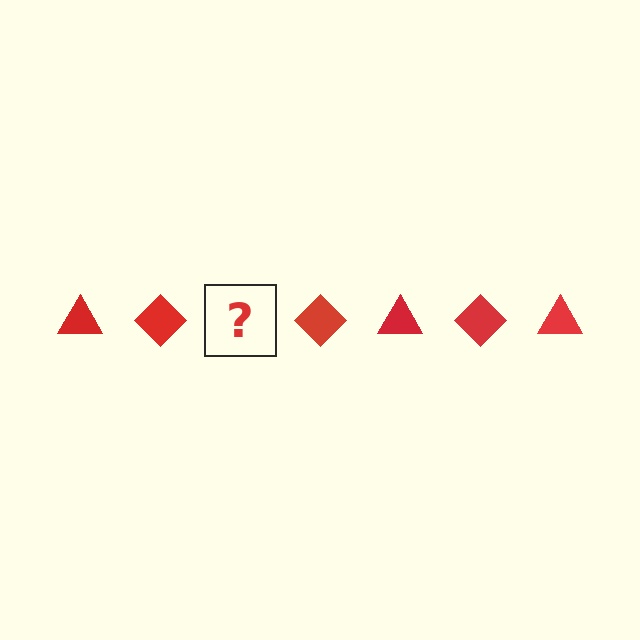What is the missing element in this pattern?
The missing element is a red triangle.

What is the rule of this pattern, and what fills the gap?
The rule is that the pattern cycles through triangle, diamond shapes in red. The gap should be filled with a red triangle.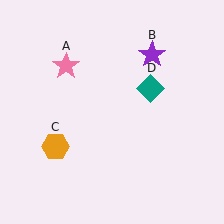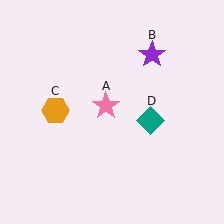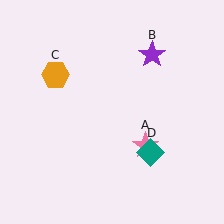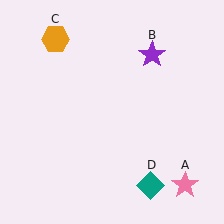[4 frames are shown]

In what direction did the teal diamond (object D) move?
The teal diamond (object D) moved down.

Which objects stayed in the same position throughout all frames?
Purple star (object B) remained stationary.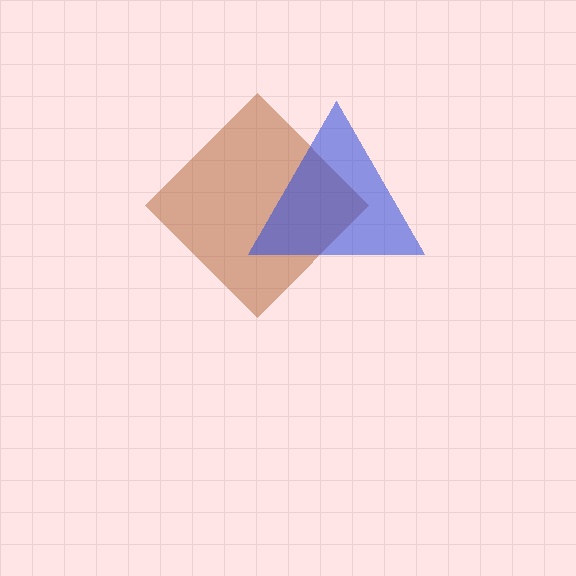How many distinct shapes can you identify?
There are 2 distinct shapes: a brown diamond, a blue triangle.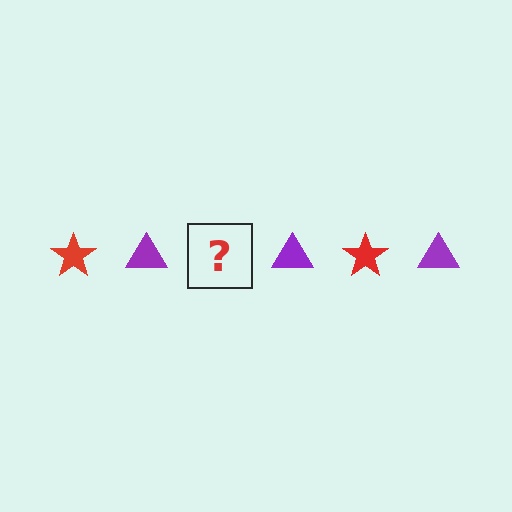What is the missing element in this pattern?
The missing element is a red star.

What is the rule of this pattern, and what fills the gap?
The rule is that the pattern alternates between red star and purple triangle. The gap should be filled with a red star.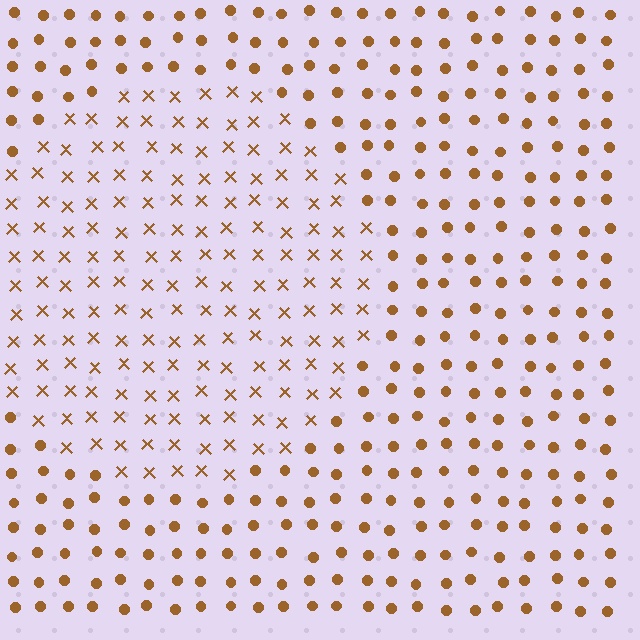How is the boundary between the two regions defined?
The boundary is defined by a change in element shape: X marks inside vs. circles outside. All elements share the same color and spacing.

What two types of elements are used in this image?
The image uses X marks inside the circle region and circles outside it.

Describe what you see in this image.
The image is filled with small brown elements arranged in a uniform grid. A circle-shaped region contains X marks, while the surrounding area contains circles. The boundary is defined purely by the change in element shape.